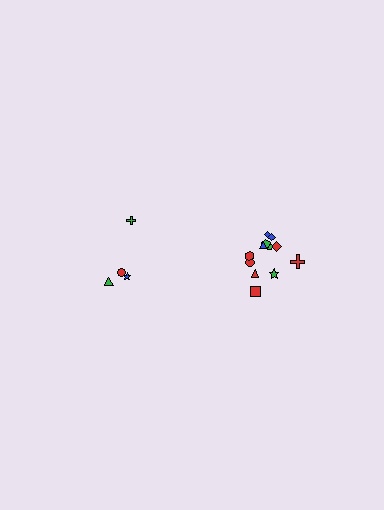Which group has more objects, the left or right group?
The right group.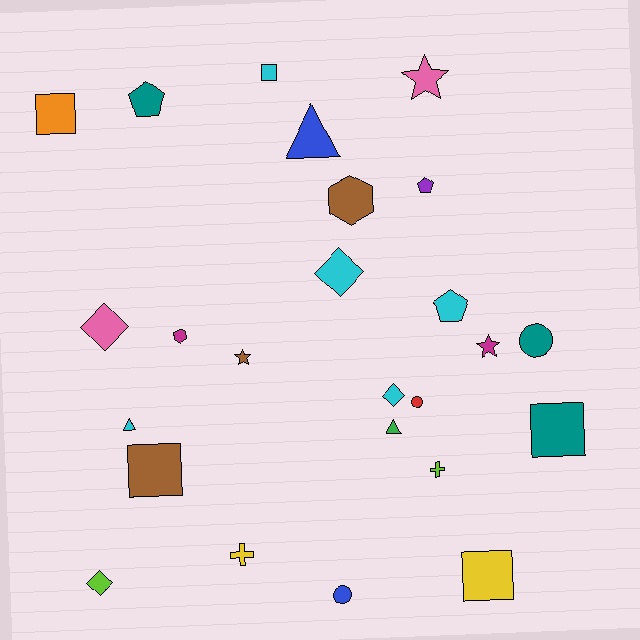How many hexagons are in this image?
There are 2 hexagons.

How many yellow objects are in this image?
There are 2 yellow objects.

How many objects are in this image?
There are 25 objects.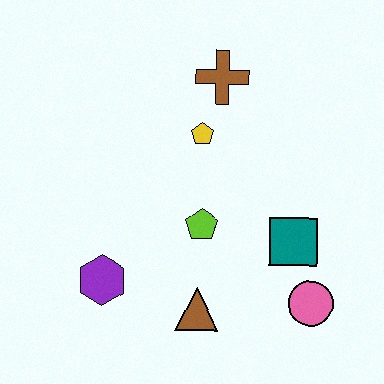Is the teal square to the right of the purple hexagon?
Yes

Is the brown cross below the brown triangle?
No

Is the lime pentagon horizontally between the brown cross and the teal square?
No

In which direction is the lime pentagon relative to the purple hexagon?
The lime pentagon is to the right of the purple hexagon.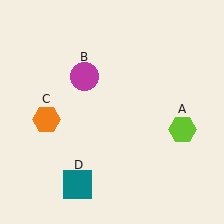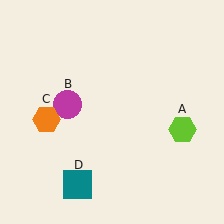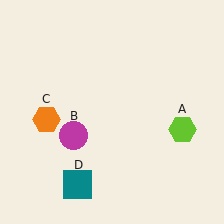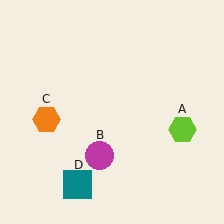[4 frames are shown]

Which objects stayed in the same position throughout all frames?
Lime hexagon (object A) and orange hexagon (object C) and teal square (object D) remained stationary.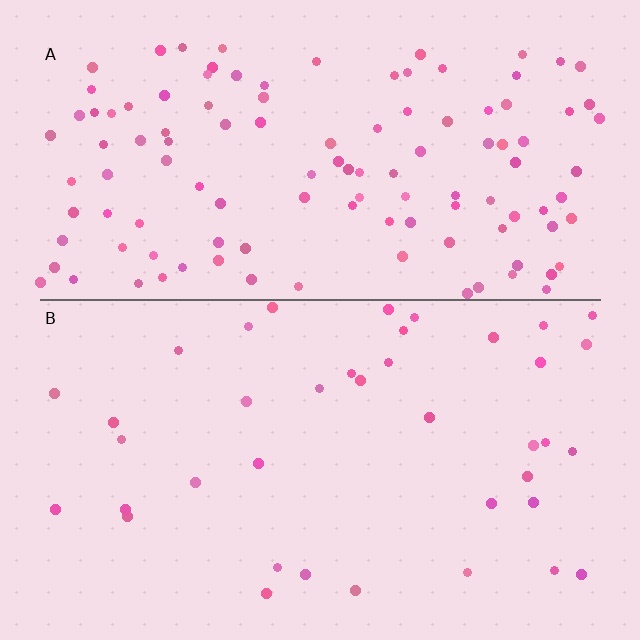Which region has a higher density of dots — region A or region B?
A (the top).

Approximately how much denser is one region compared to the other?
Approximately 3.0× — region A over region B.